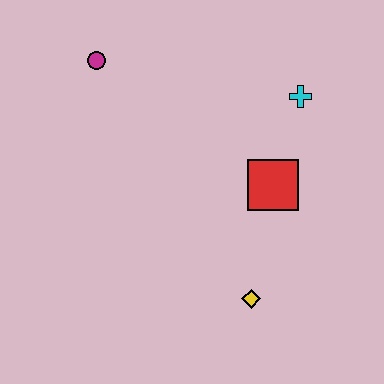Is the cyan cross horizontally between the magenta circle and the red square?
No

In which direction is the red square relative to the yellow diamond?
The red square is above the yellow diamond.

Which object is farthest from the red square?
The magenta circle is farthest from the red square.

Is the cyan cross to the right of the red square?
Yes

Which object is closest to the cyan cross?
The red square is closest to the cyan cross.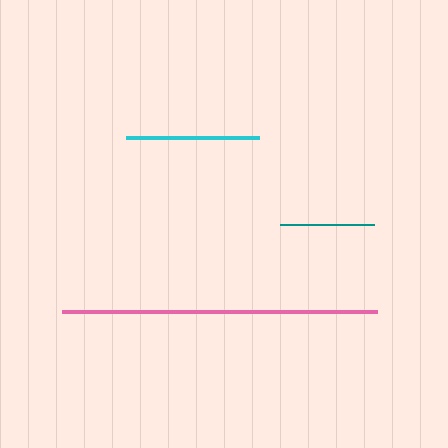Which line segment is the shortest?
The teal line is the shortest at approximately 93 pixels.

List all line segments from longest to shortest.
From longest to shortest: pink, cyan, teal.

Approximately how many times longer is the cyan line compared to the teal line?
The cyan line is approximately 1.4 times the length of the teal line.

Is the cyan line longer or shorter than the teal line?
The cyan line is longer than the teal line.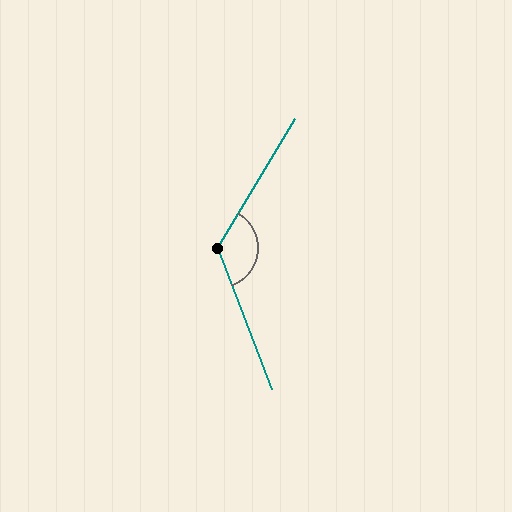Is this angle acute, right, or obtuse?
It is obtuse.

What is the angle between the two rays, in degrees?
Approximately 128 degrees.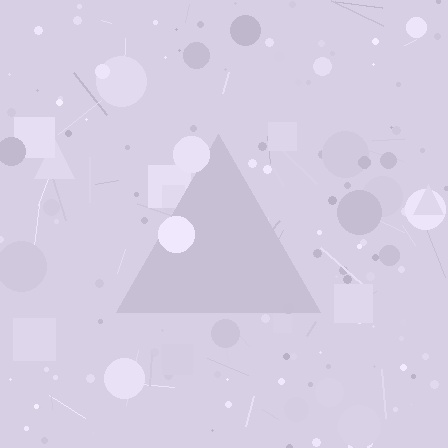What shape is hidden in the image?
A triangle is hidden in the image.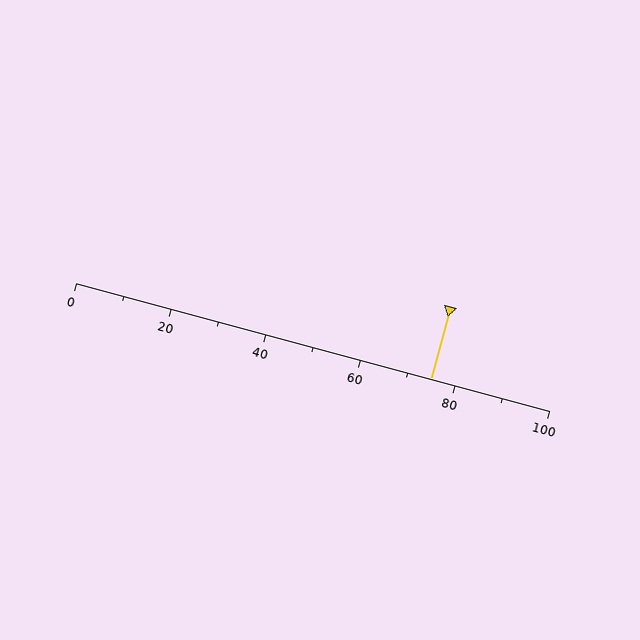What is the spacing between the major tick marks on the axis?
The major ticks are spaced 20 apart.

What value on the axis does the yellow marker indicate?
The marker indicates approximately 75.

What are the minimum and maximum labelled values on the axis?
The axis runs from 0 to 100.